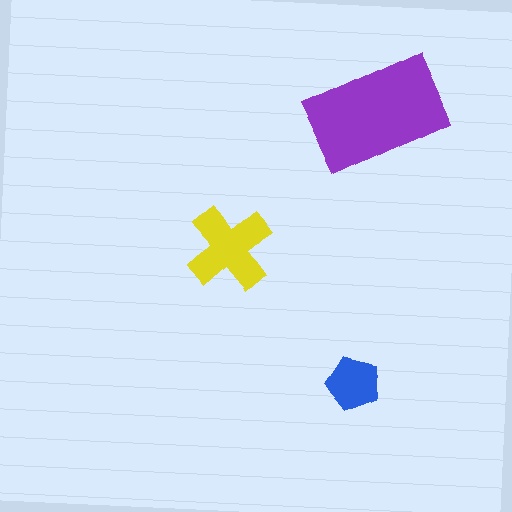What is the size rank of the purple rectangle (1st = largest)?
1st.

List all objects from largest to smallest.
The purple rectangle, the yellow cross, the blue pentagon.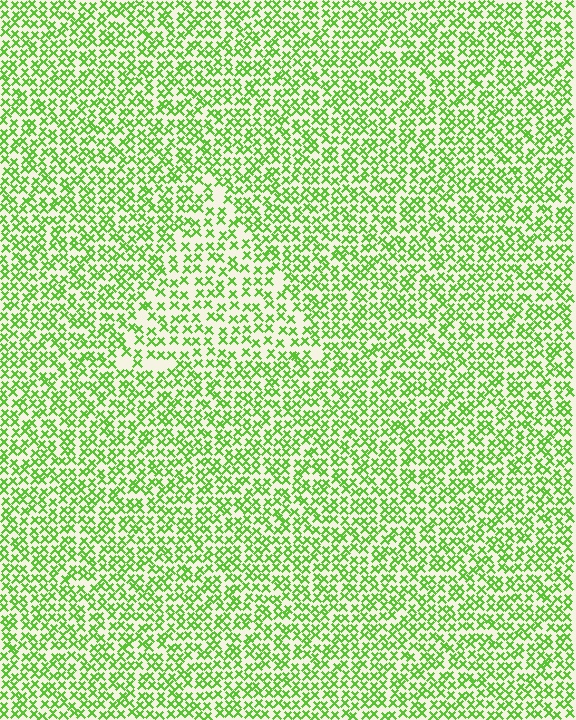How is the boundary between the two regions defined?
The boundary is defined by a change in element density (approximately 1.5x ratio). All elements are the same color, size, and shape.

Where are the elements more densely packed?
The elements are more densely packed outside the triangle boundary.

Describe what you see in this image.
The image contains small lime elements arranged at two different densities. A triangle-shaped region is visible where the elements are less densely packed than the surrounding area.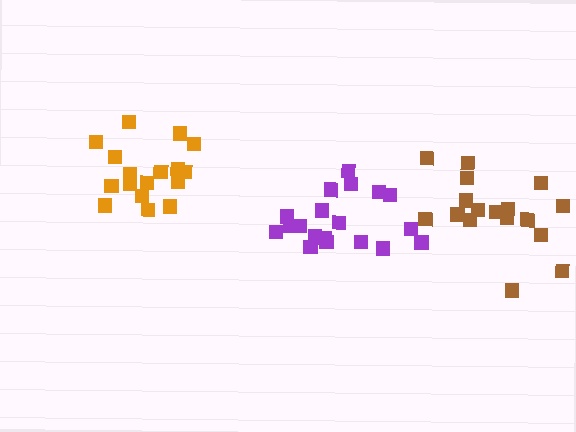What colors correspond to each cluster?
The clusters are colored: orange, brown, purple.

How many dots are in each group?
Group 1: 17 dots, Group 2: 18 dots, Group 3: 19 dots (54 total).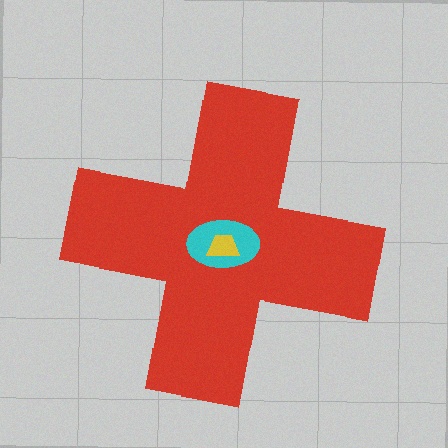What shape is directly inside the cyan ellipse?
The yellow trapezoid.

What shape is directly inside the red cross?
The cyan ellipse.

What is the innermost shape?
The yellow trapezoid.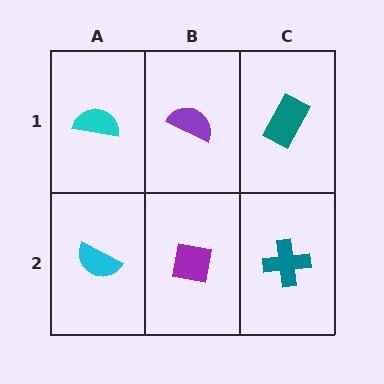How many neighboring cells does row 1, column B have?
3.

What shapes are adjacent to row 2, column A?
A cyan semicircle (row 1, column A), a purple square (row 2, column B).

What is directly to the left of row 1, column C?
A purple semicircle.